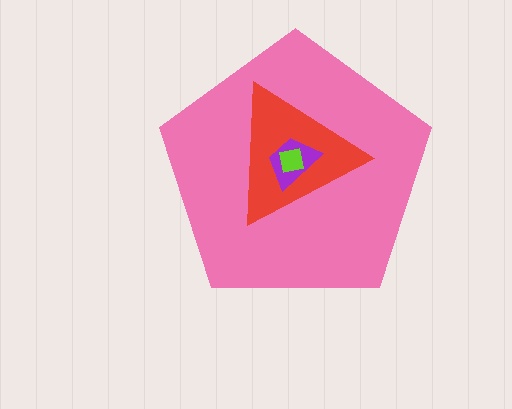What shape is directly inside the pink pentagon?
The red triangle.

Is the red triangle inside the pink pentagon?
Yes.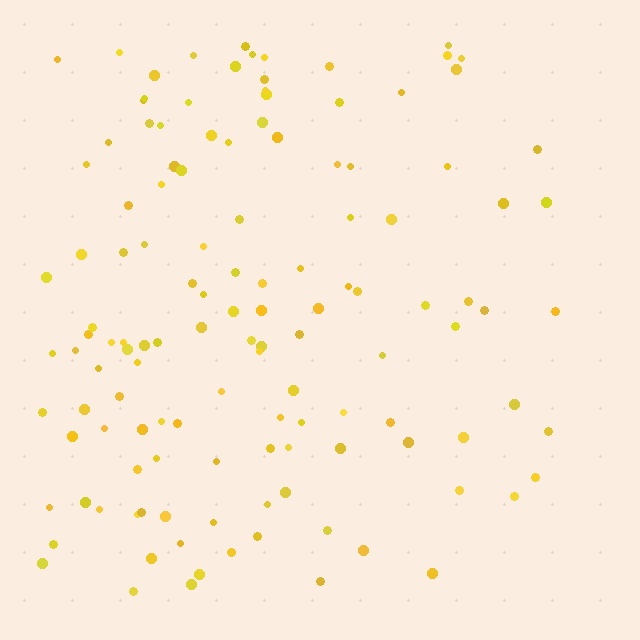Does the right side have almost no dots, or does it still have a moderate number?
Still a moderate number, just noticeably fewer than the left.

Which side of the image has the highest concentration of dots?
The left.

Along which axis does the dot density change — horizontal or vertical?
Horizontal.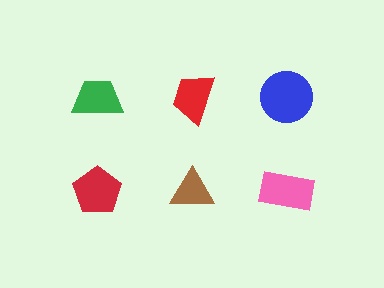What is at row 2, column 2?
A brown triangle.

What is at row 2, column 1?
A red pentagon.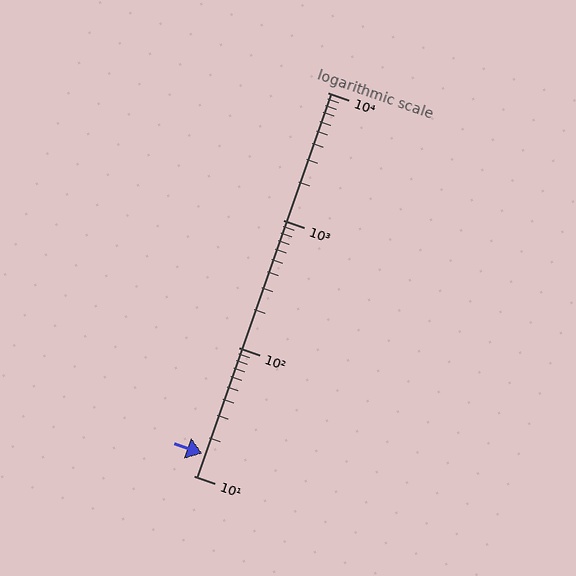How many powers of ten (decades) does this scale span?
The scale spans 3 decades, from 10 to 10000.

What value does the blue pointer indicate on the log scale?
The pointer indicates approximately 15.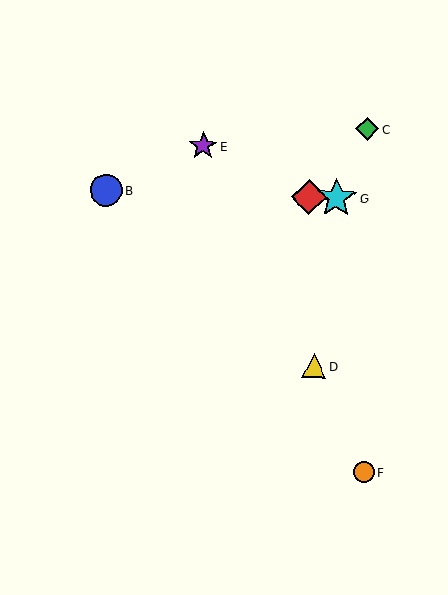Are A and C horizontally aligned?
No, A is at y≈197 and C is at y≈129.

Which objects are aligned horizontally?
Objects A, B, G are aligned horizontally.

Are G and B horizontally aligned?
Yes, both are at y≈198.